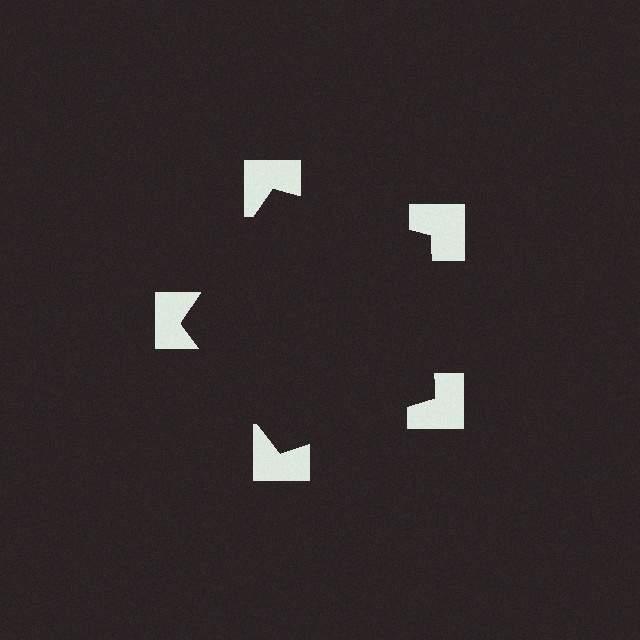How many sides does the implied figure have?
5 sides.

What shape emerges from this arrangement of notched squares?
An illusory pentagon — its edges are inferred from the aligned wedge cuts in the notched squares, not physically drawn.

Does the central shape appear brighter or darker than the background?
It typically appears slightly darker than the background, even though no actual brightness change is drawn.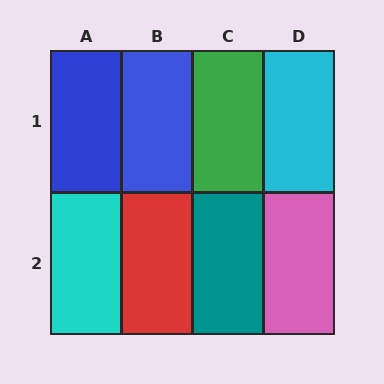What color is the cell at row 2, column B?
Red.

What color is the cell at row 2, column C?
Teal.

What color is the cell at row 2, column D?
Pink.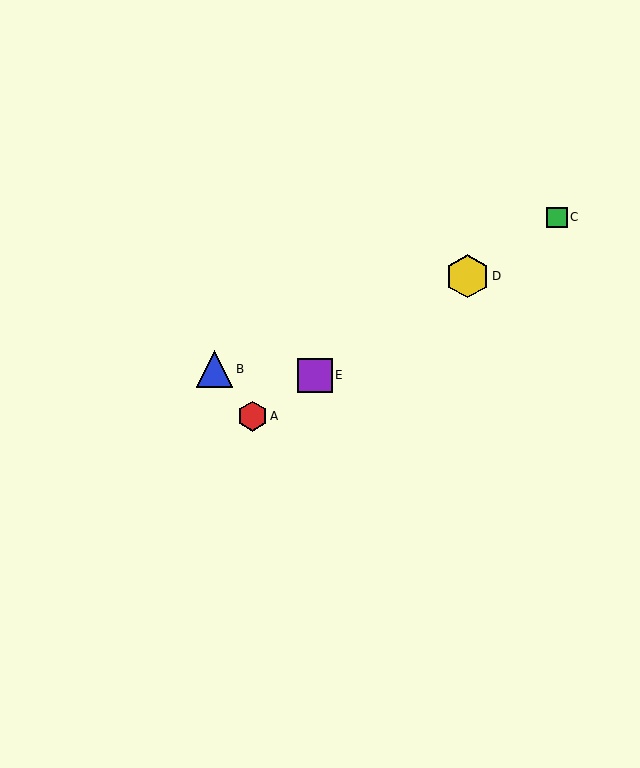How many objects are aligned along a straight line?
4 objects (A, C, D, E) are aligned along a straight line.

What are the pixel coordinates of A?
Object A is at (252, 416).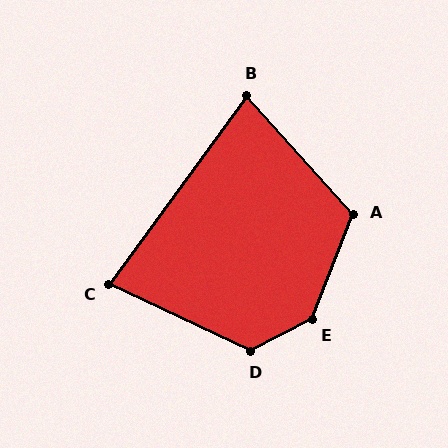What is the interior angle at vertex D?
Approximately 128 degrees (obtuse).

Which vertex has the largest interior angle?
E, at approximately 139 degrees.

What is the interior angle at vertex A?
Approximately 116 degrees (obtuse).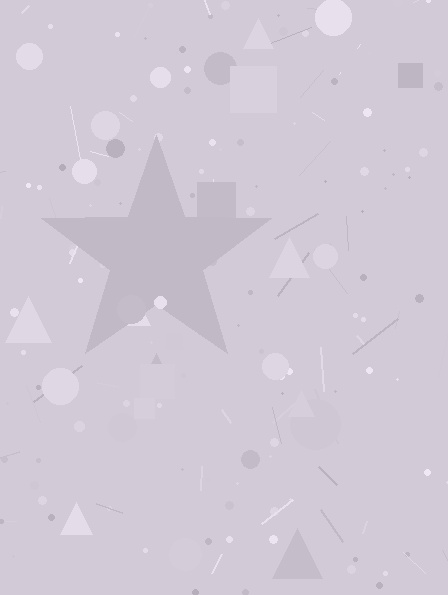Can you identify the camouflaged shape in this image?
The camouflaged shape is a star.